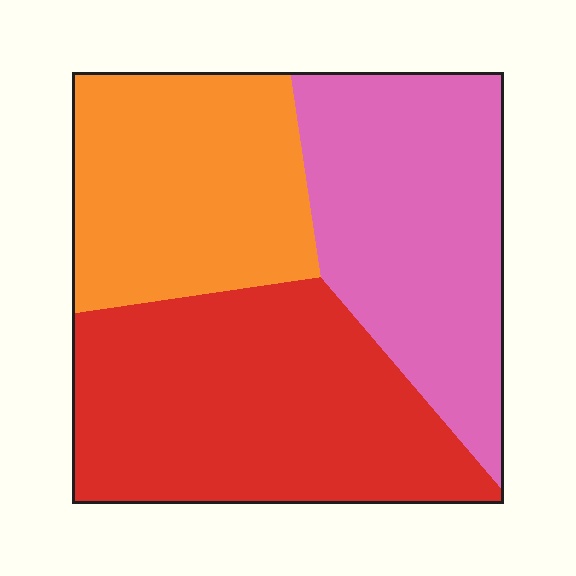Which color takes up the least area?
Orange, at roughly 30%.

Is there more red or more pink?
Red.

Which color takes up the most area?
Red, at roughly 40%.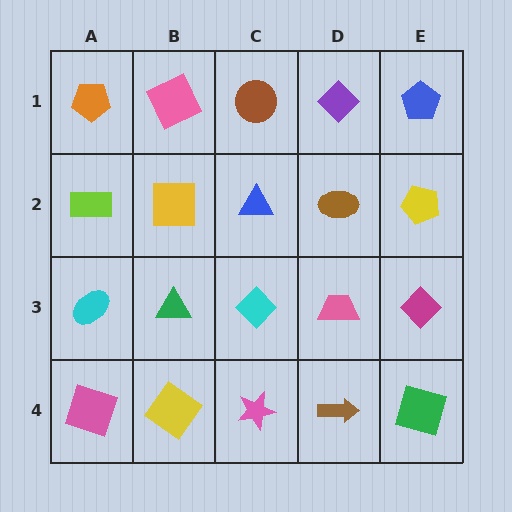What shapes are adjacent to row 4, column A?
A cyan ellipse (row 3, column A), a yellow diamond (row 4, column B).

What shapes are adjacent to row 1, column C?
A blue triangle (row 2, column C), a pink square (row 1, column B), a purple diamond (row 1, column D).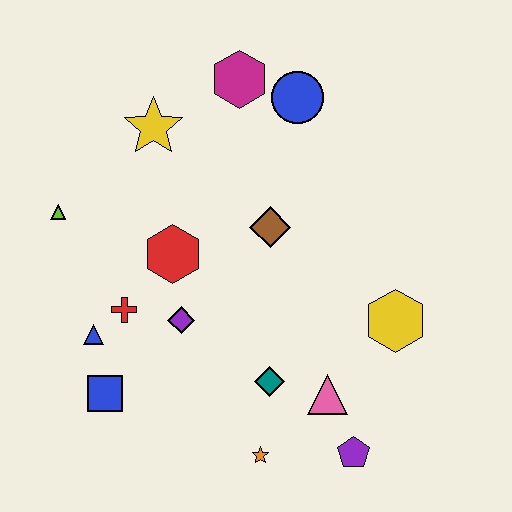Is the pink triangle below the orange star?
No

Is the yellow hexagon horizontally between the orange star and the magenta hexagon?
No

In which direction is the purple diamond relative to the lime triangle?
The purple diamond is to the right of the lime triangle.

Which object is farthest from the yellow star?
The purple pentagon is farthest from the yellow star.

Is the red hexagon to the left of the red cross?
No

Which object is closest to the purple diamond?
The red cross is closest to the purple diamond.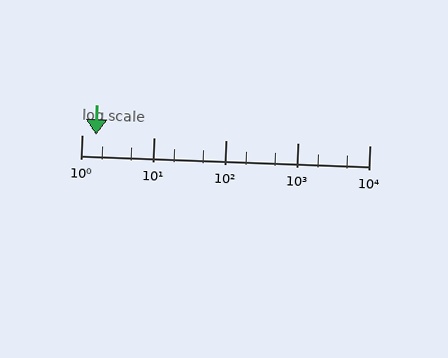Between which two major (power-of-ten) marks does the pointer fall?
The pointer is between 1 and 10.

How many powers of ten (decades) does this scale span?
The scale spans 4 decades, from 1 to 10000.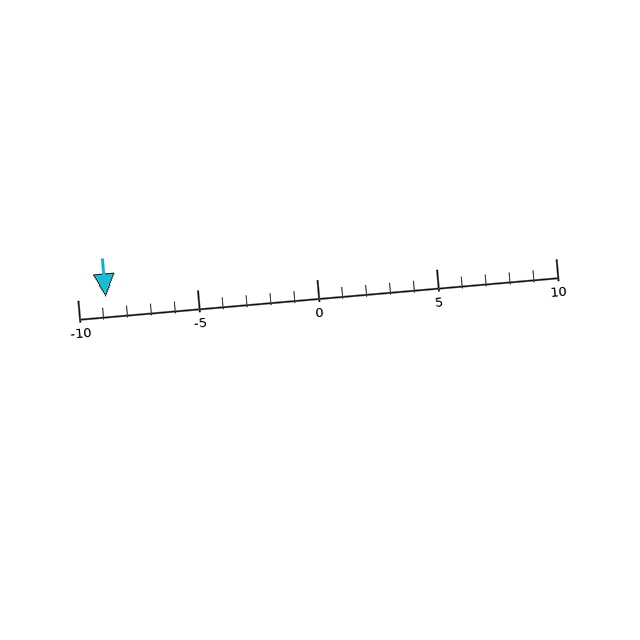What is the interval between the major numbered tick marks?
The major tick marks are spaced 5 units apart.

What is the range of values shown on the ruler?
The ruler shows values from -10 to 10.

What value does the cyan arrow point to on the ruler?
The cyan arrow points to approximately -9.